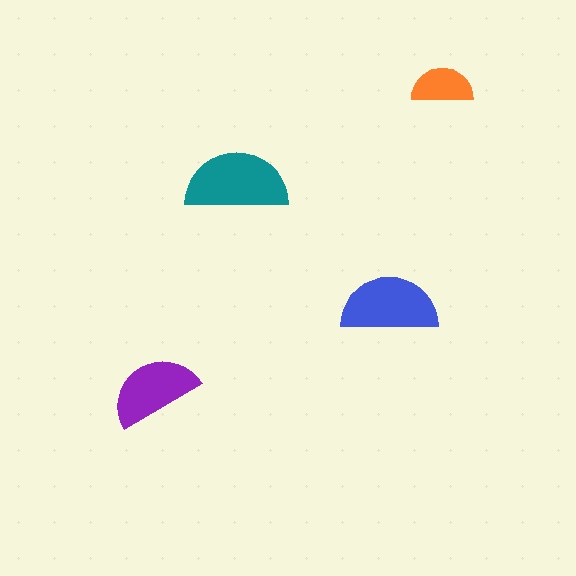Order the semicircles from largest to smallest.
the teal one, the blue one, the purple one, the orange one.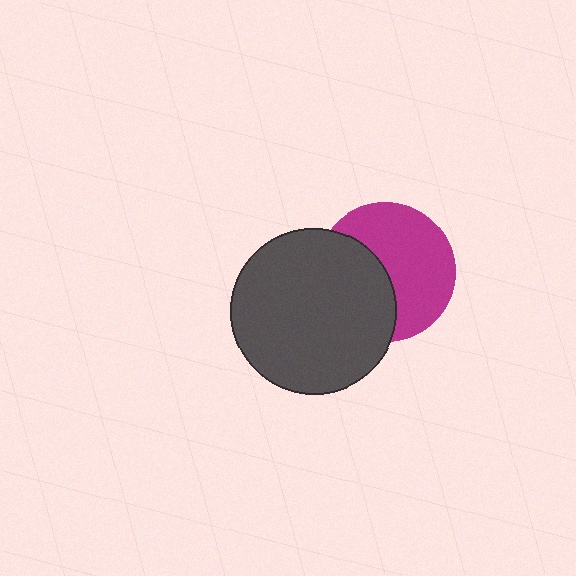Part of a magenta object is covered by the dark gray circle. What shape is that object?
It is a circle.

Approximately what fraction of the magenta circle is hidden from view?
Roughly 42% of the magenta circle is hidden behind the dark gray circle.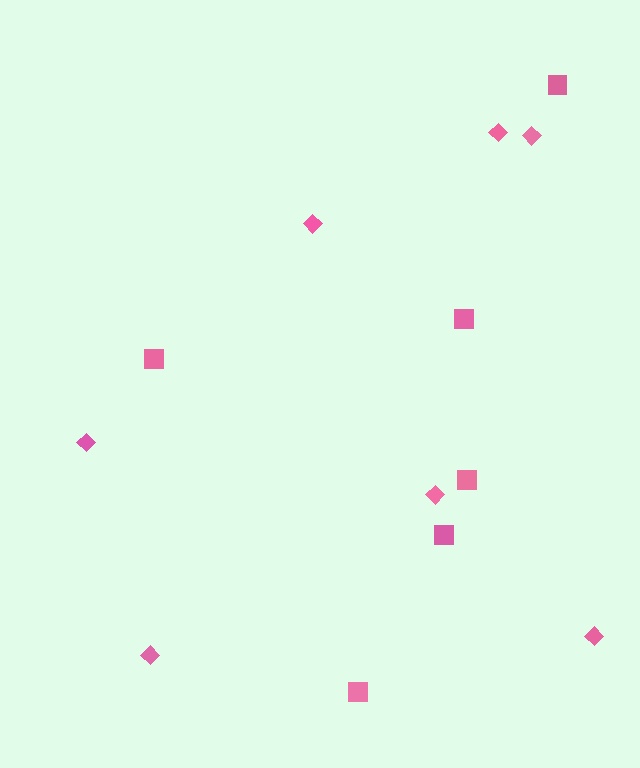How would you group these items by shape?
There are 2 groups: one group of squares (6) and one group of diamonds (7).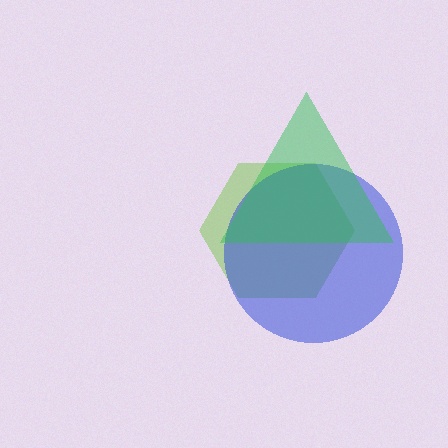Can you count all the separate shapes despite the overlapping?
Yes, there are 3 separate shapes.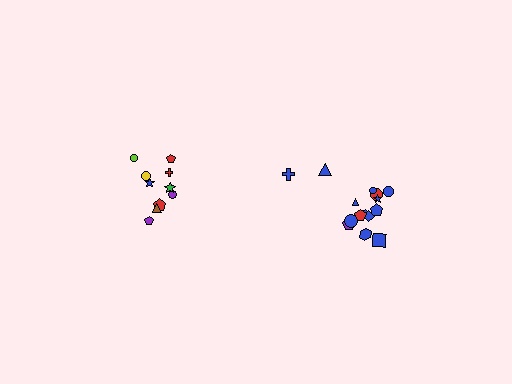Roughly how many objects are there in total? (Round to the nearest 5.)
Roughly 25 objects in total.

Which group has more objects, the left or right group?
The right group.